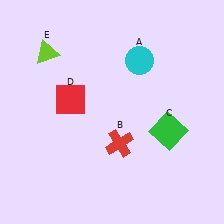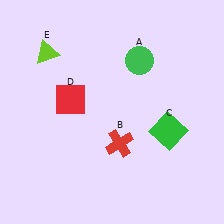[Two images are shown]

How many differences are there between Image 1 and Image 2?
There is 1 difference between the two images.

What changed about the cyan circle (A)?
In Image 1, A is cyan. In Image 2, it changed to green.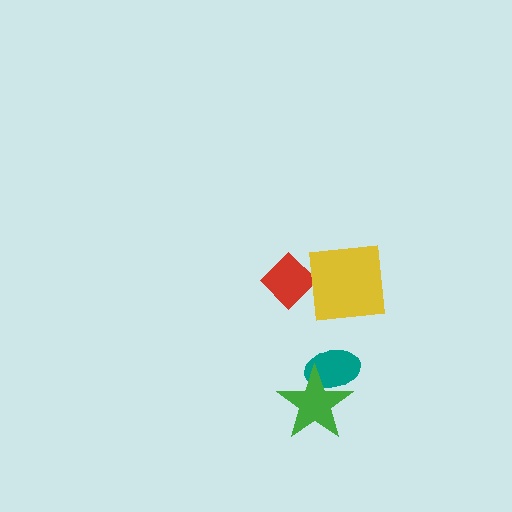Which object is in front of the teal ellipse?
The green star is in front of the teal ellipse.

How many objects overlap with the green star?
1 object overlaps with the green star.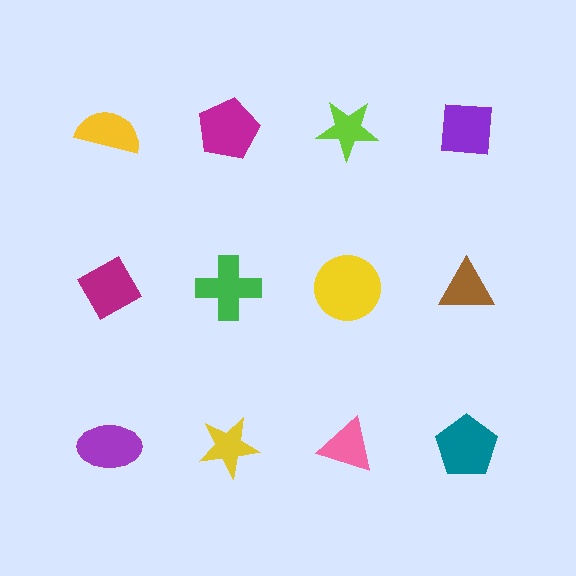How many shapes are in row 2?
4 shapes.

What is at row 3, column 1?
A purple ellipse.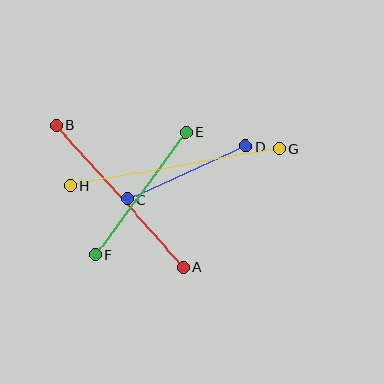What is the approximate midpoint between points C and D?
The midpoint is at approximately (187, 173) pixels.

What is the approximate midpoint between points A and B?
The midpoint is at approximately (120, 196) pixels.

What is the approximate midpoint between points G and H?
The midpoint is at approximately (175, 167) pixels.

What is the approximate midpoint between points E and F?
The midpoint is at approximately (141, 194) pixels.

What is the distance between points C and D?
The distance is approximately 130 pixels.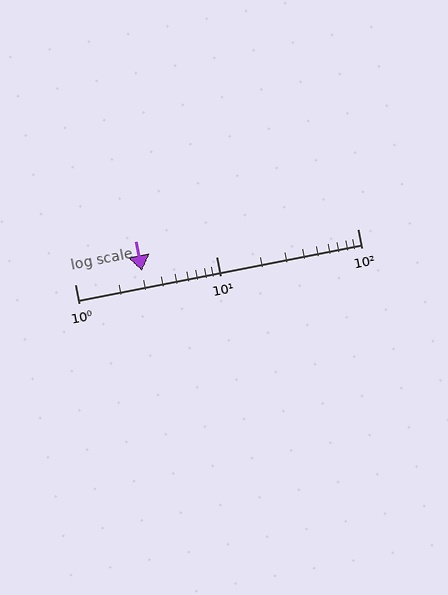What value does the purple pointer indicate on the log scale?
The pointer indicates approximately 3.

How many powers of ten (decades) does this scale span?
The scale spans 2 decades, from 1 to 100.